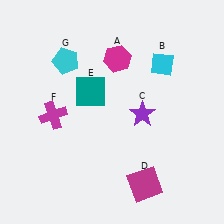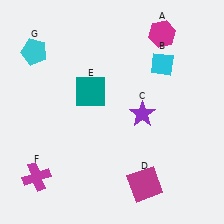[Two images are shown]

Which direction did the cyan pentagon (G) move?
The cyan pentagon (G) moved left.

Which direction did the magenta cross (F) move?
The magenta cross (F) moved down.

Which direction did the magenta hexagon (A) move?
The magenta hexagon (A) moved right.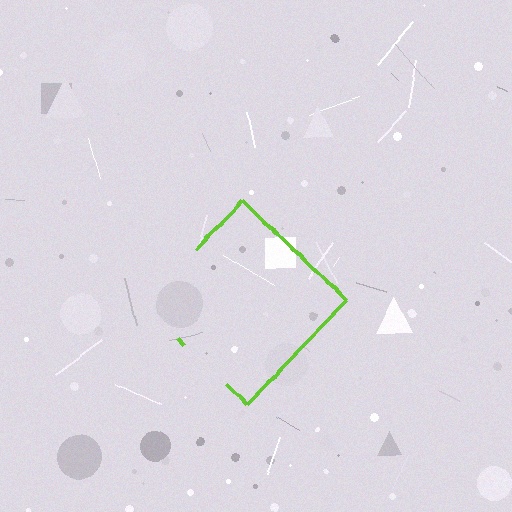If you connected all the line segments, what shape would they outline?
They would outline a diamond.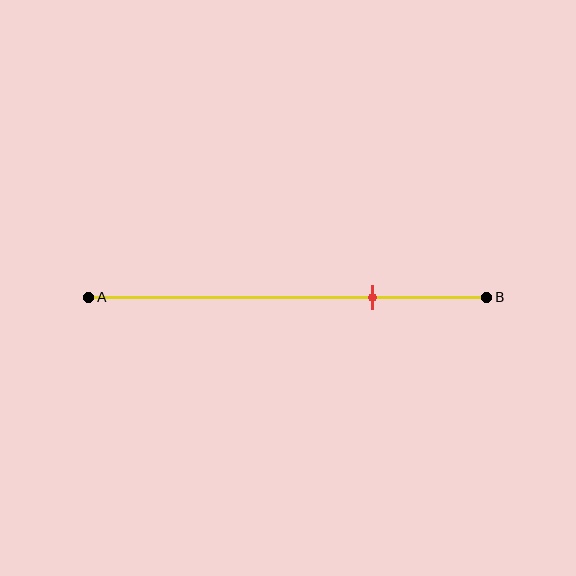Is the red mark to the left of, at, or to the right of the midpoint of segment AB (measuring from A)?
The red mark is to the right of the midpoint of segment AB.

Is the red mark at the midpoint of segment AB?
No, the mark is at about 70% from A, not at the 50% midpoint.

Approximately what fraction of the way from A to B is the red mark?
The red mark is approximately 70% of the way from A to B.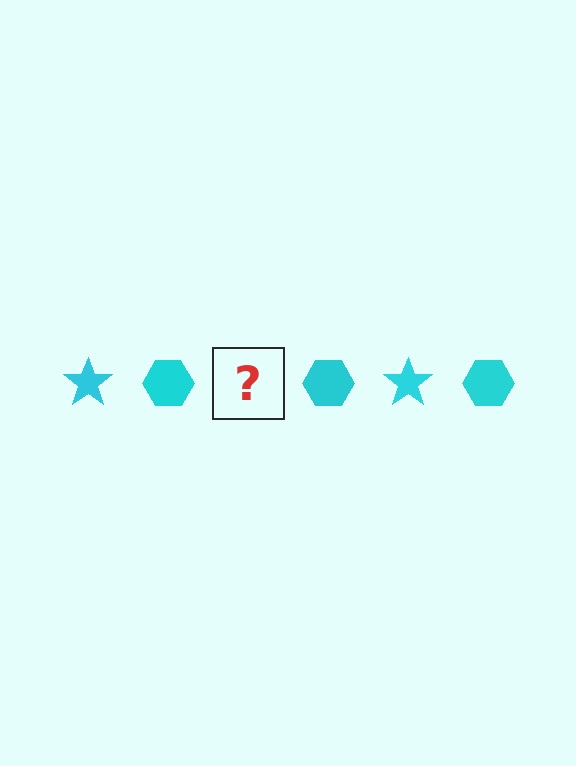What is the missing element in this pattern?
The missing element is a cyan star.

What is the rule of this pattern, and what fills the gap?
The rule is that the pattern cycles through star, hexagon shapes in cyan. The gap should be filled with a cyan star.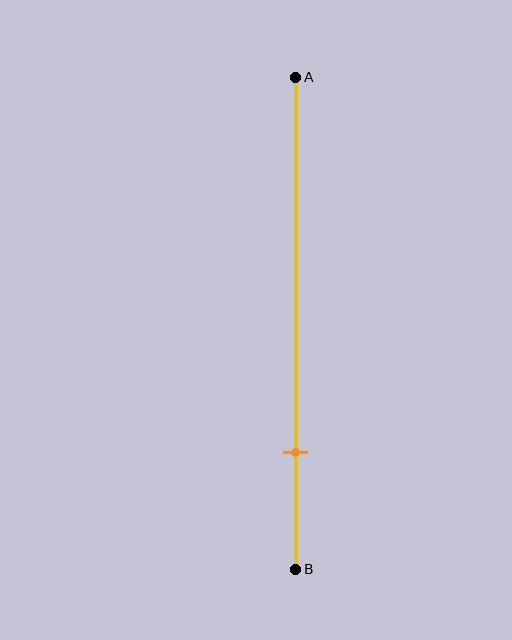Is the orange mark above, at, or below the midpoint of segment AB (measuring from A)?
The orange mark is below the midpoint of segment AB.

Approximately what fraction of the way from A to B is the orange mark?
The orange mark is approximately 75% of the way from A to B.